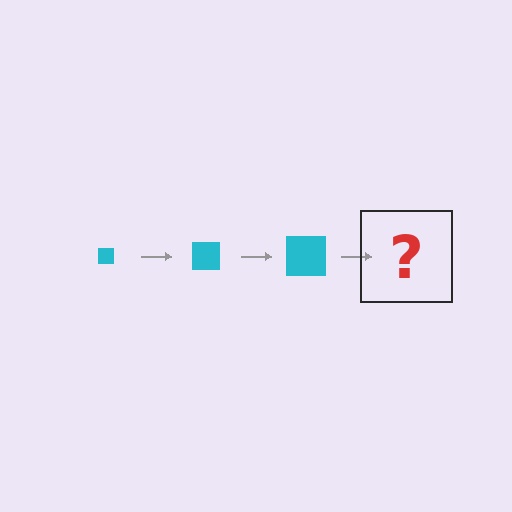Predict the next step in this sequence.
The next step is a cyan square, larger than the previous one.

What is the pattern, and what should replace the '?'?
The pattern is that the square gets progressively larger each step. The '?' should be a cyan square, larger than the previous one.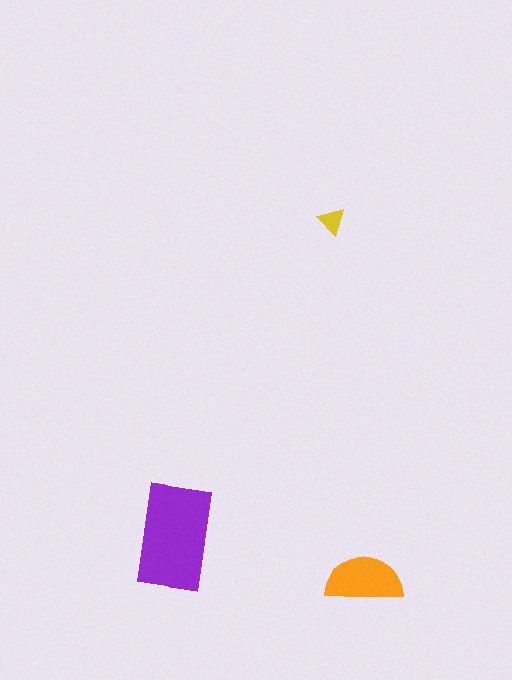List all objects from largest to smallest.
The purple rectangle, the orange semicircle, the yellow triangle.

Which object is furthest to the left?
The purple rectangle is leftmost.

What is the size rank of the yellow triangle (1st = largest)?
3rd.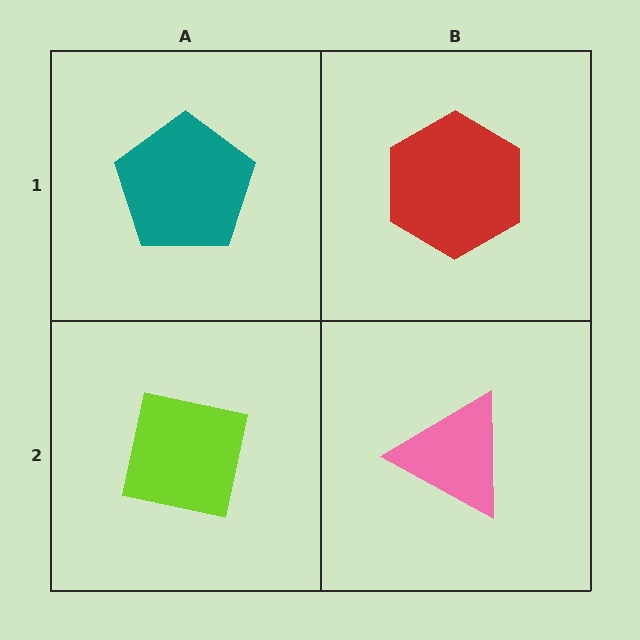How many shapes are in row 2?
2 shapes.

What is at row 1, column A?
A teal pentagon.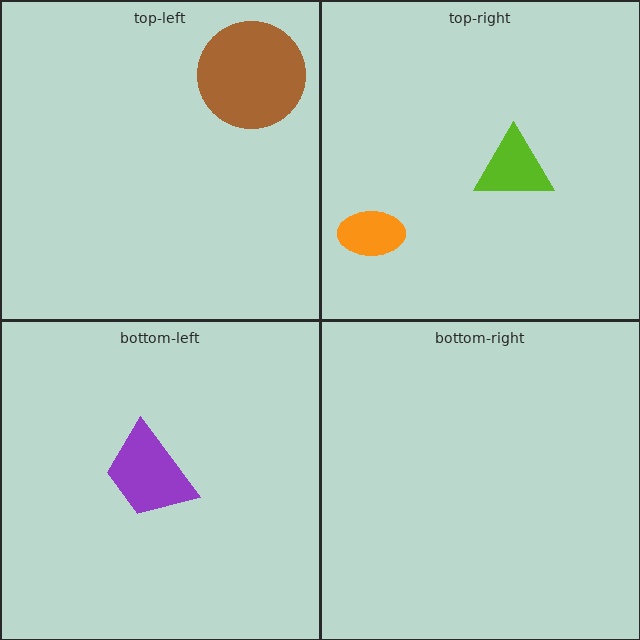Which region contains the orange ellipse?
The top-right region.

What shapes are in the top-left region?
The brown circle.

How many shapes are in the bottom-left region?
1.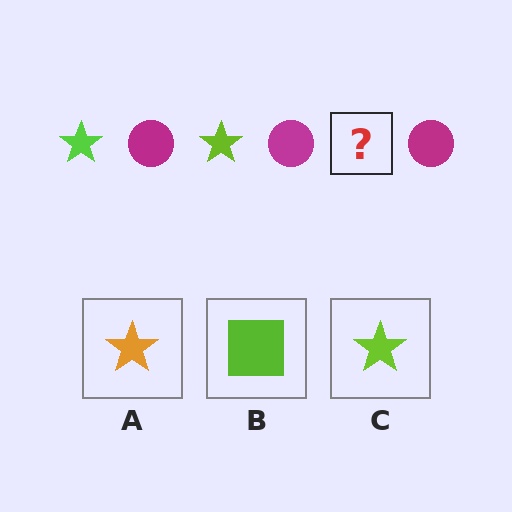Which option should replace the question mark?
Option C.